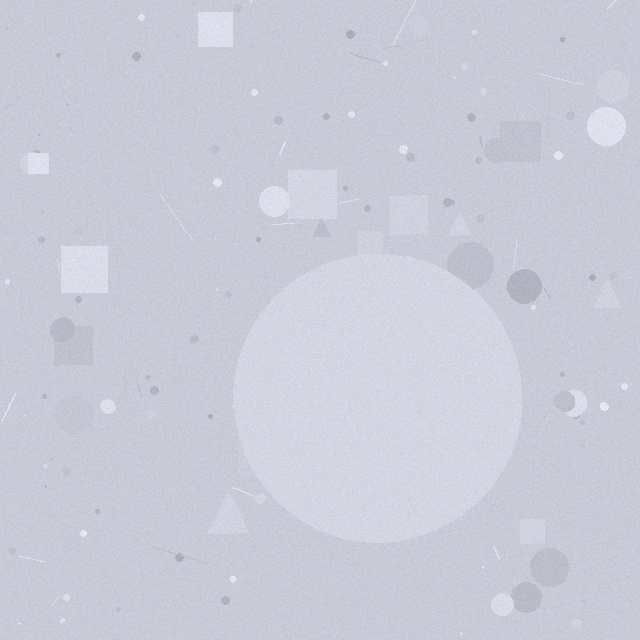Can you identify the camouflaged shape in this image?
The camouflaged shape is a circle.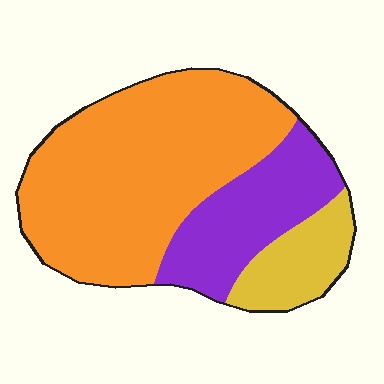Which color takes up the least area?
Yellow, at roughly 15%.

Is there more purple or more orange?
Orange.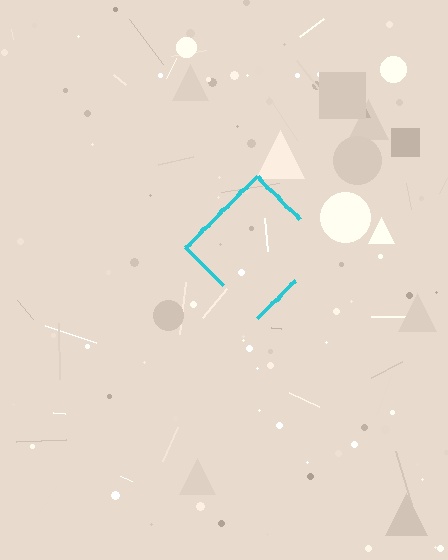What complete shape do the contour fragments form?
The contour fragments form a diamond.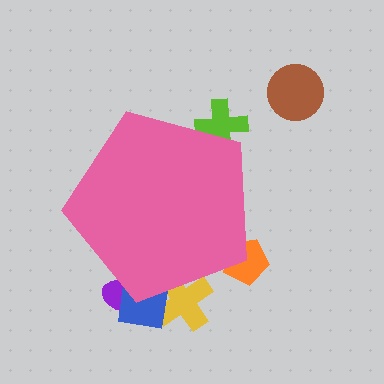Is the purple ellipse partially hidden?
Yes, the purple ellipse is partially hidden behind the pink pentagon.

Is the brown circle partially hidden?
No, the brown circle is fully visible.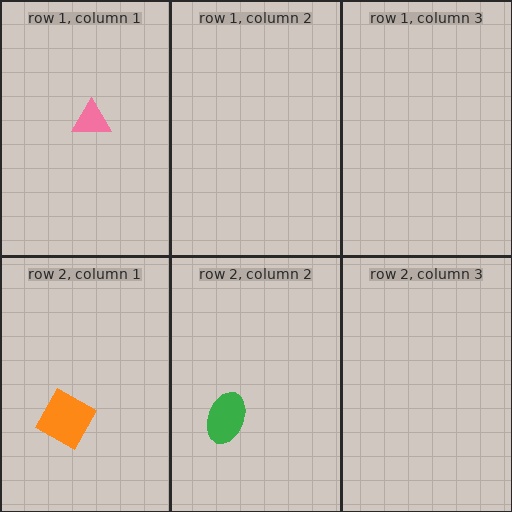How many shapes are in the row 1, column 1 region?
1.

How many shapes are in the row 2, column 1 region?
1.